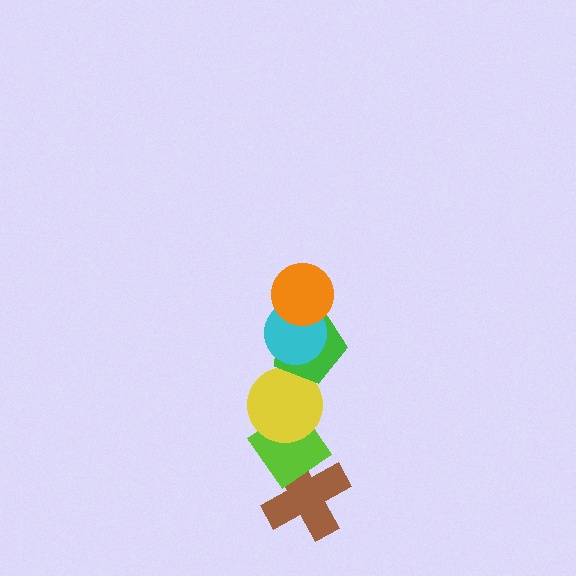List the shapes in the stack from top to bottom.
From top to bottom: the orange circle, the cyan circle, the green pentagon, the yellow circle, the lime diamond, the brown cross.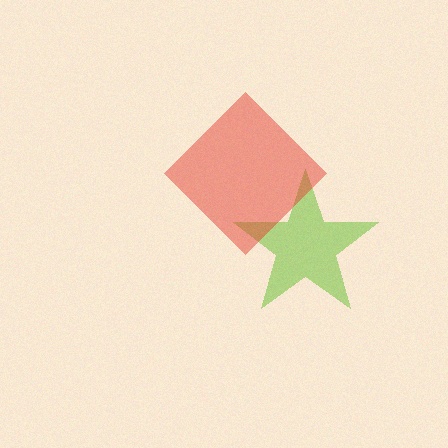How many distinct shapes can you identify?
There are 2 distinct shapes: a lime star, a red diamond.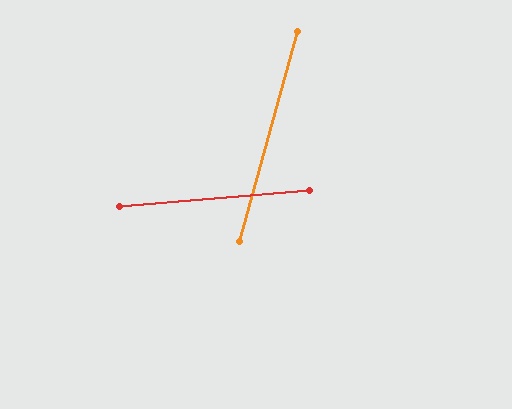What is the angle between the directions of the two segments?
Approximately 70 degrees.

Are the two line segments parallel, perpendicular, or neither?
Neither parallel nor perpendicular — they differ by about 70°.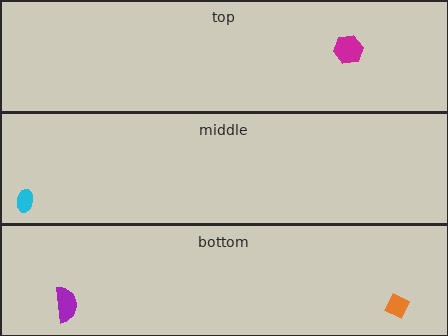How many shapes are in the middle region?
1.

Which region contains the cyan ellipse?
The middle region.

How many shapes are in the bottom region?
2.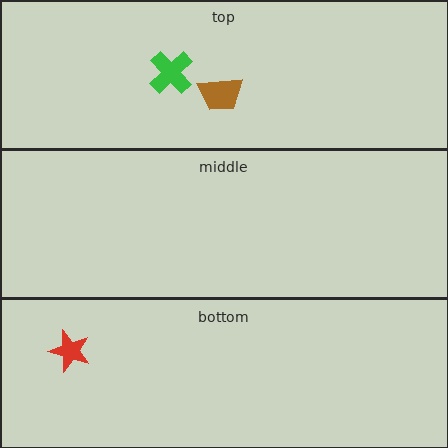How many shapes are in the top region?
2.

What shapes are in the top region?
The brown trapezoid, the green cross.